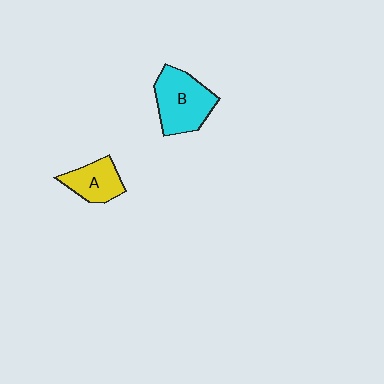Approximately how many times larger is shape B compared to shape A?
Approximately 1.6 times.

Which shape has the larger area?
Shape B (cyan).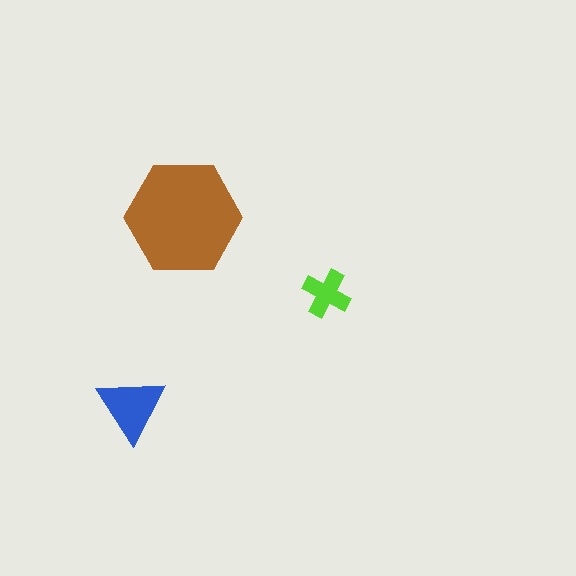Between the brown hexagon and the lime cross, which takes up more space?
The brown hexagon.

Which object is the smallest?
The lime cross.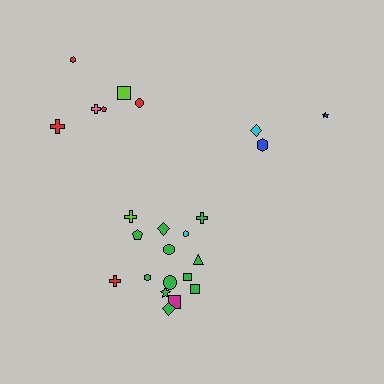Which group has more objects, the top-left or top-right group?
The top-left group.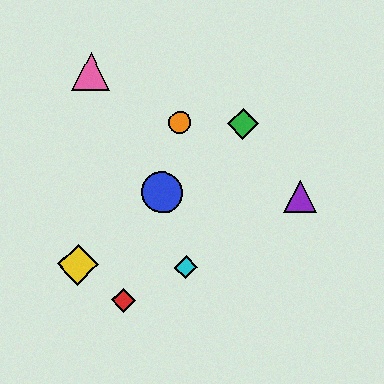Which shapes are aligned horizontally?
The green diamond, the orange circle are aligned horizontally.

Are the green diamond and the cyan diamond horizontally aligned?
No, the green diamond is at y≈124 and the cyan diamond is at y≈267.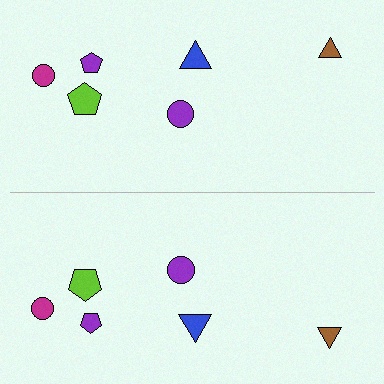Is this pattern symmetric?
Yes, this pattern has bilateral (reflection) symmetry.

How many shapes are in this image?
There are 12 shapes in this image.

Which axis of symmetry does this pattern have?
The pattern has a horizontal axis of symmetry running through the center of the image.